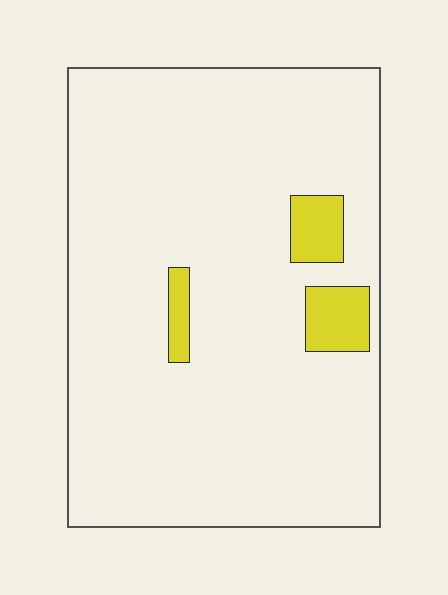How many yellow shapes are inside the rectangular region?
3.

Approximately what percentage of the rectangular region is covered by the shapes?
Approximately 5%.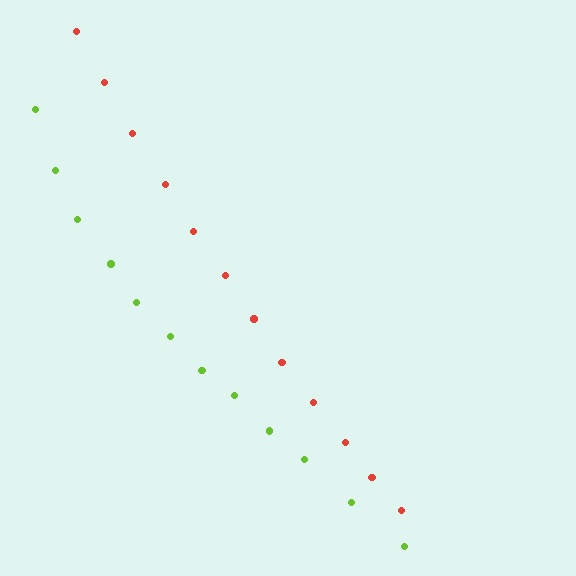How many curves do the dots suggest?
There are 2 distinct paths.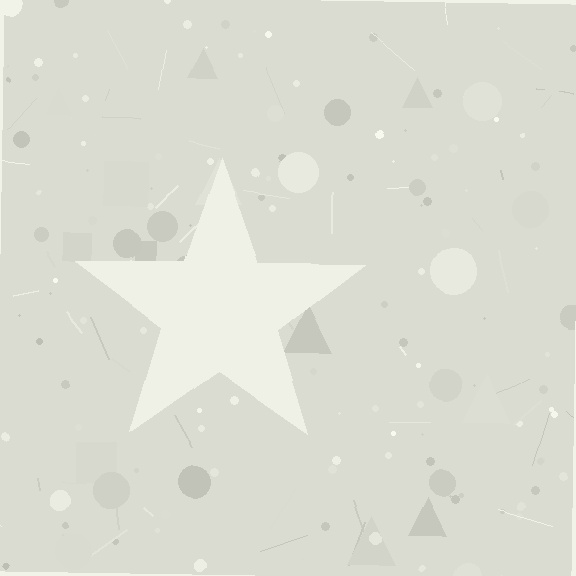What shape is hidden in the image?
A star is hidden in the image.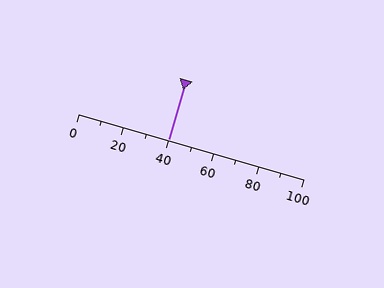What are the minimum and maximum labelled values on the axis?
The axis runs from 0 to 100.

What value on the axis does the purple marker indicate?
The marker indicates approximately 40.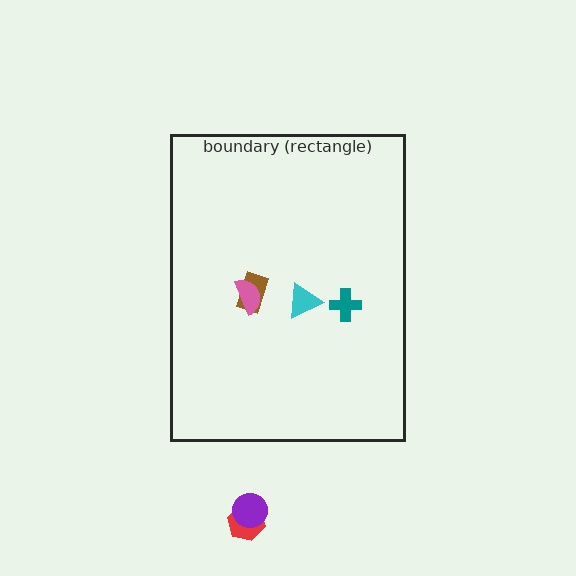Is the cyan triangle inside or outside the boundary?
Inside.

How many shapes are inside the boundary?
4 inside, 2 outside.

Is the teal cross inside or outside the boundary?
Inside.